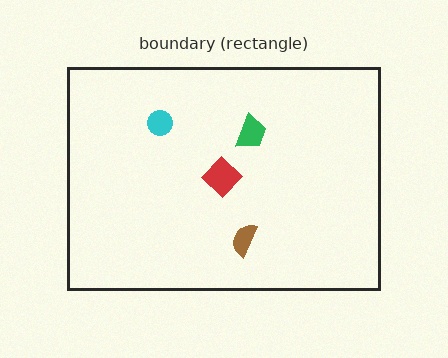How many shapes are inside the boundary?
4 inside, 0 outside.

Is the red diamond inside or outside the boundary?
Inside.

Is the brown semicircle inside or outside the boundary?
Inside.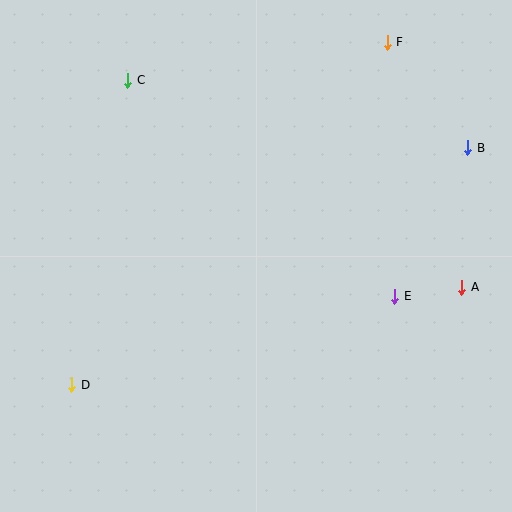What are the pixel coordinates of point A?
Point A is at (462, 287).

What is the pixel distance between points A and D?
The distance between A and D is 402 pixels.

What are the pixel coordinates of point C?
Point C is at (128, 80).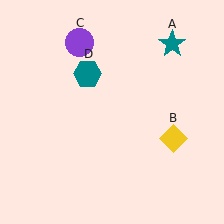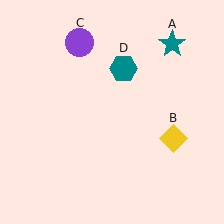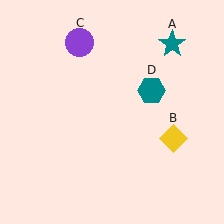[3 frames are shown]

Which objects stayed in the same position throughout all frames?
Teal star (object A) and yellow diamond (object B) and purple circle (object C) remained stationary.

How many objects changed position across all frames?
1 object changed position: teal hexagon (object D).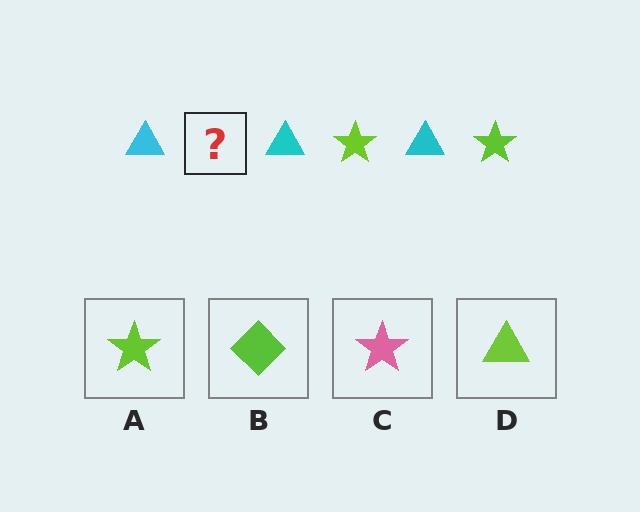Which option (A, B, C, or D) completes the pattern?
A.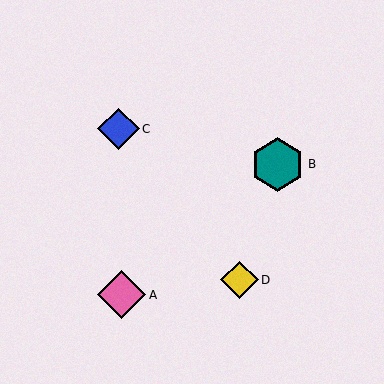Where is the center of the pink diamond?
The center of the pink diamond is at (122, 295).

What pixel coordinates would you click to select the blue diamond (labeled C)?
Click at (119, 129) to select the blue diamond C.